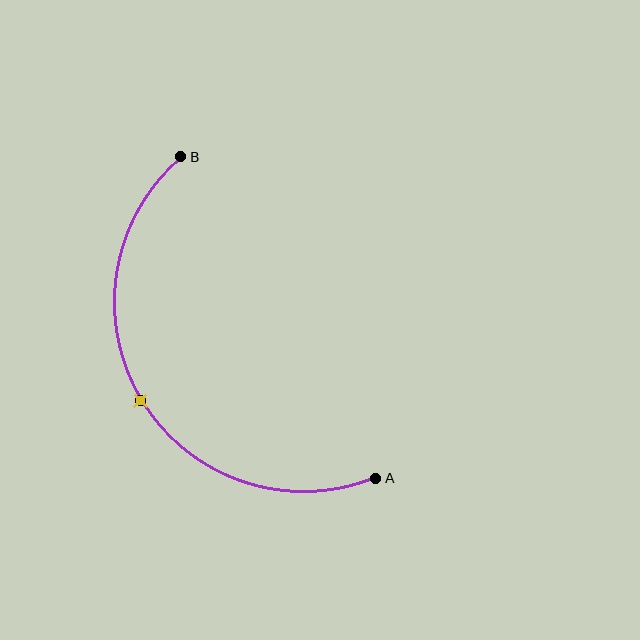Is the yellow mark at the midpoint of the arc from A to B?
Yes. The yellow mark lies on the arc at equal arc-length from both A and B — it is the arc midpoint.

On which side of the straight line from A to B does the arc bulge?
The arc bulges to the left of the straight line connecting A and B.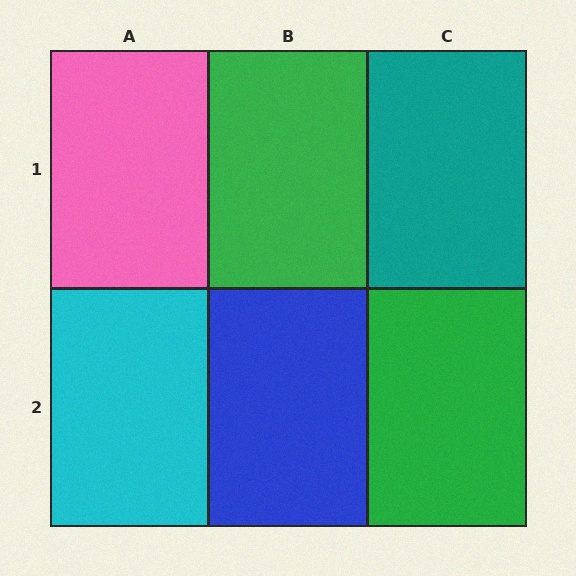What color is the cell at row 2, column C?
Green.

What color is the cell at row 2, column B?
Blue.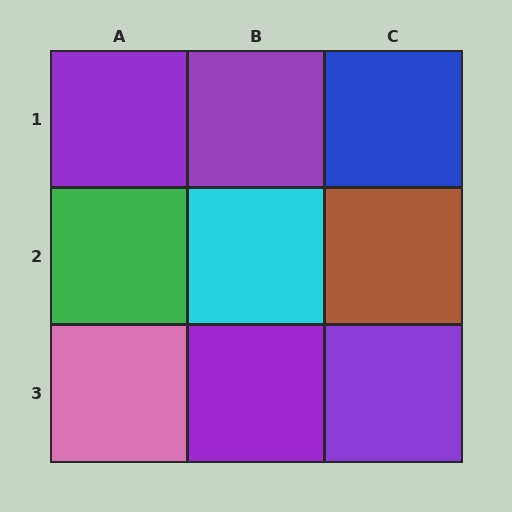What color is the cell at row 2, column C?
Brown.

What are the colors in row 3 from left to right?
Pink, purple, purple.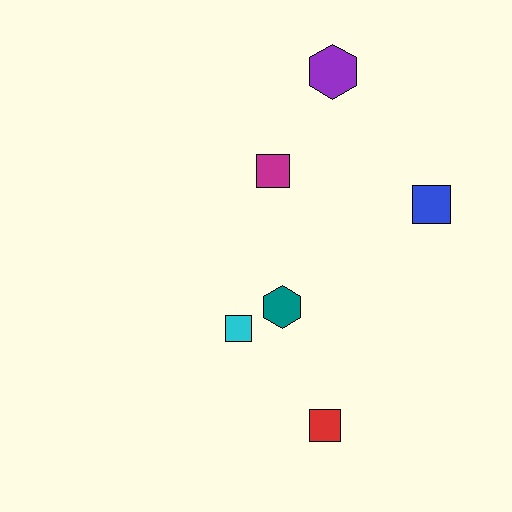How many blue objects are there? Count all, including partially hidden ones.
There is 1 blue object.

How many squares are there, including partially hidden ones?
There are 4 squares.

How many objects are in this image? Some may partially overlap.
There are 6 objects.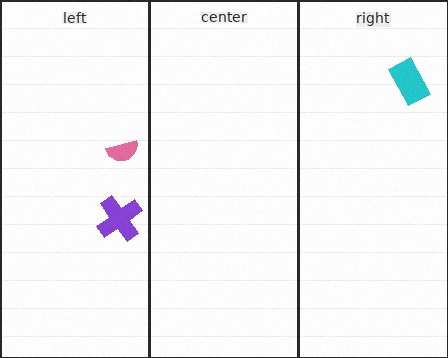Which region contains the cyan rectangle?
The right region.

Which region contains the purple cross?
The left region.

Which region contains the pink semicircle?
The left region.